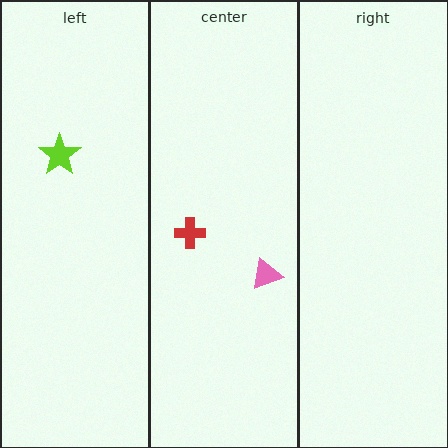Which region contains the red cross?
The center region.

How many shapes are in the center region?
2.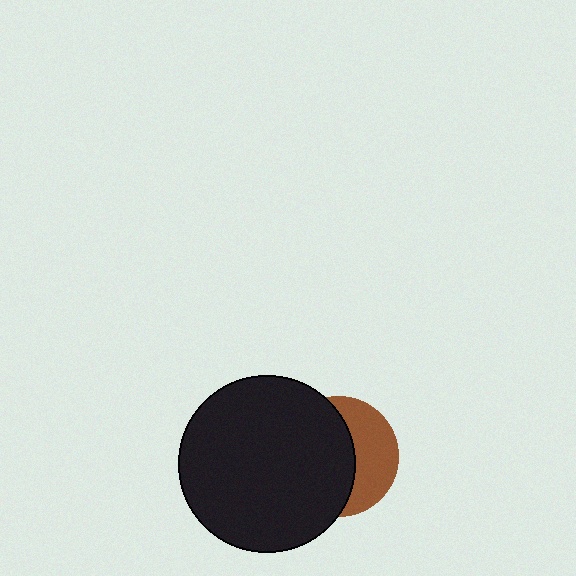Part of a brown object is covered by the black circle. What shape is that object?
It is a circle.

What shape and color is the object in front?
The object in front is a black circle.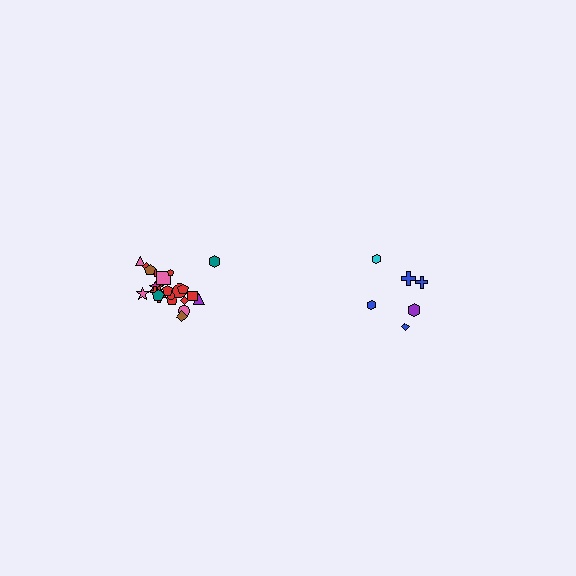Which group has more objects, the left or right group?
The left group.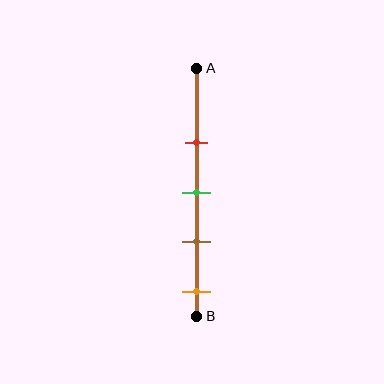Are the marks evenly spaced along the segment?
Yes, the marks are approximately evenly spaced.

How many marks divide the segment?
There are 4 marks dividing the segment.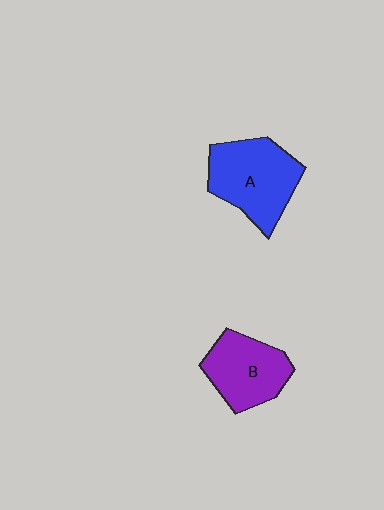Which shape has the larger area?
Shape A (blue).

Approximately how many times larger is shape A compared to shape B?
Approximately 1.2 times.